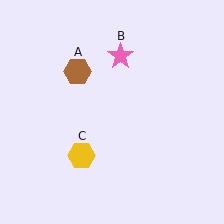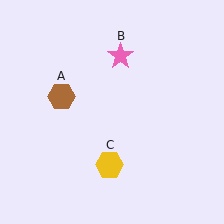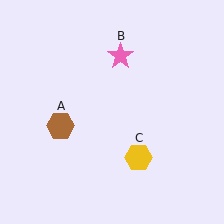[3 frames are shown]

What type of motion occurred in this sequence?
The brown hexagon (object A), yellow hexagon (object C) rotated counterclockwise around the center of the scene.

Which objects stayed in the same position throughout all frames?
Pink star (object B) remained stationary.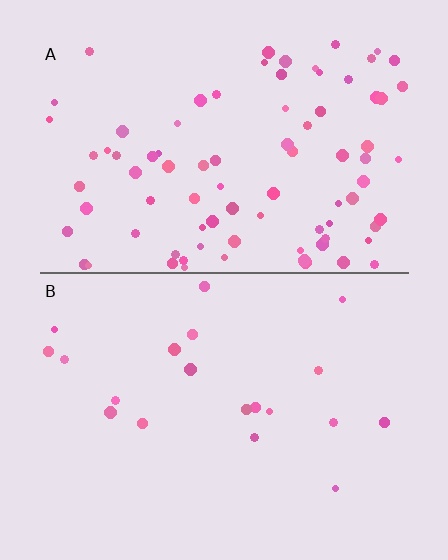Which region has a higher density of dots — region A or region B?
A (the top).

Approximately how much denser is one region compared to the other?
Approximately 4.2× — region A over region B.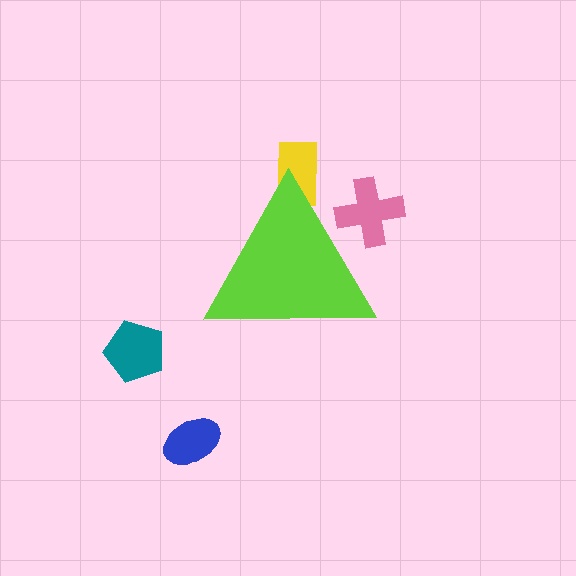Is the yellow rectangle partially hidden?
Yes, the yellow rectangle is partially hidden behind the lime triangle.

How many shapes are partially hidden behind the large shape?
2 shapes are partially hidden.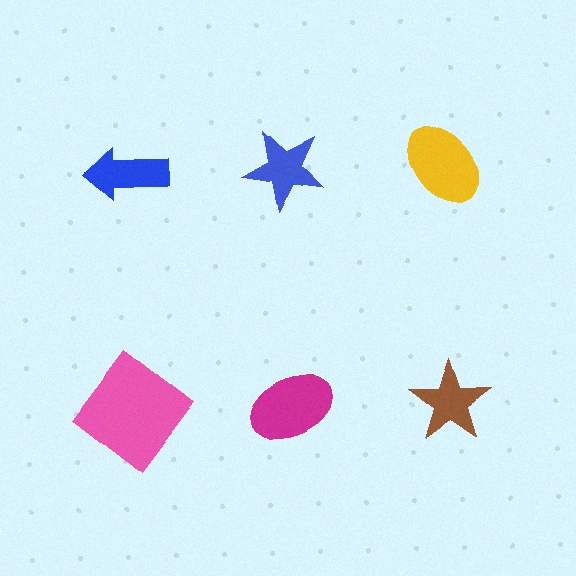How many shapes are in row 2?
3 shapes.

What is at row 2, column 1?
A pink diamond.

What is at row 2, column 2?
A magenta ellipse.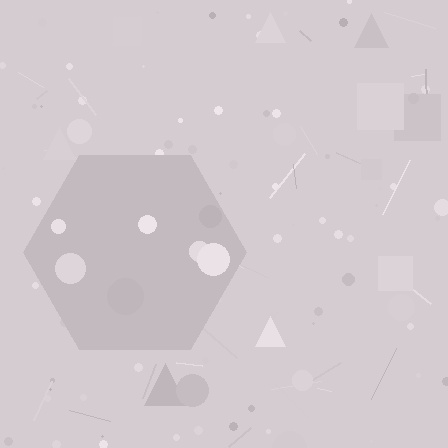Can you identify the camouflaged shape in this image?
The camouflaged shape is a hexagon.